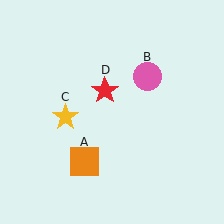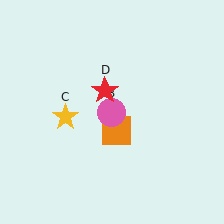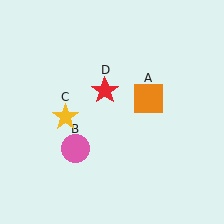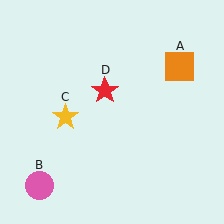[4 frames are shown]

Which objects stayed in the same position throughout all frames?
Yellow star (object C) and red star (object D) remained stationary.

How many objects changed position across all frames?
2 objects changed position: orange square (object A), pink circle (object B).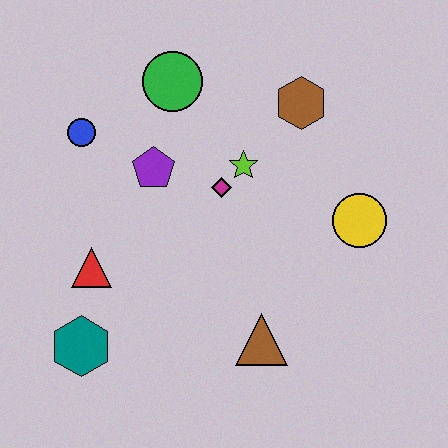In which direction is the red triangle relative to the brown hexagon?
The red triangle is to the left of the brown hexagon.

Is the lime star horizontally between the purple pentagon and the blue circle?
No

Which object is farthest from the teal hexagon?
The brown hexagon is farthest from the teal hexagon.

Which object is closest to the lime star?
The magenta diamond is closest to the lime star.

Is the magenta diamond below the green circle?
Yes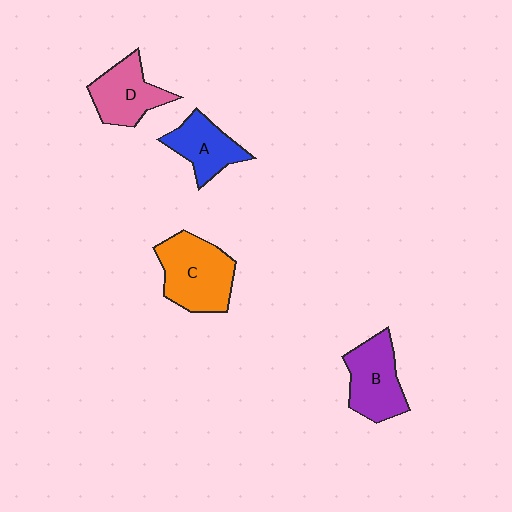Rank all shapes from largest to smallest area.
From largest to smallest: C (orange), B (purple), D (pink), A (blue).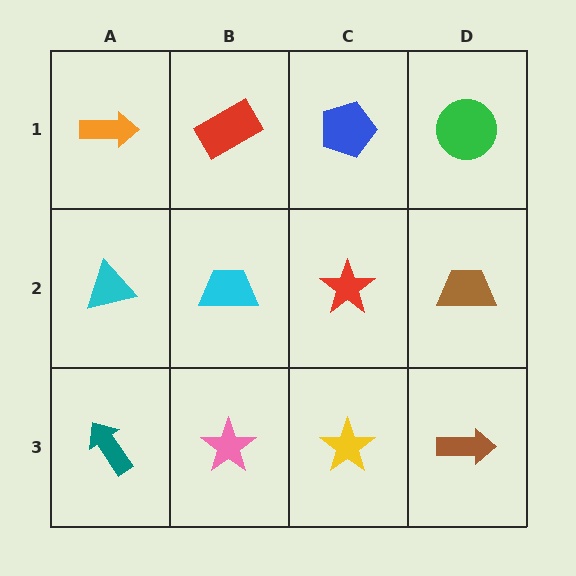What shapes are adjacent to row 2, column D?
A green circle (row 1, column D), a brown arrow (row 3, column D), a red star (row 2, column C).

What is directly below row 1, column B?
A cyan trapezoid.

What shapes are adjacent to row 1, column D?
A brown trapezoid (row 2, column D), a blue pentagon (row 1, column C).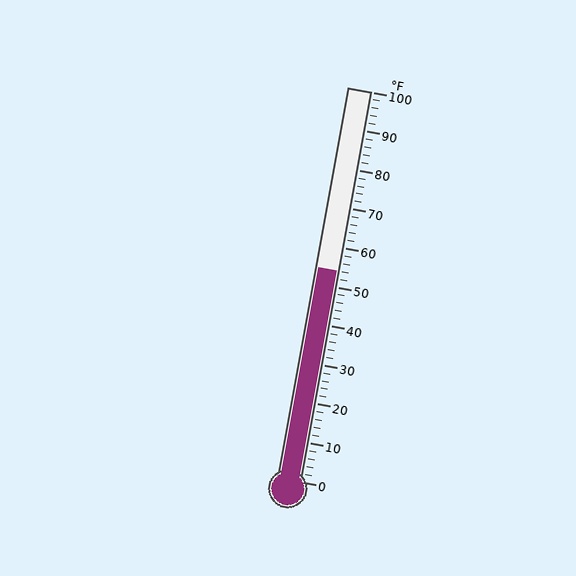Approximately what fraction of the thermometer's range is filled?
The thermometer is filled to approximately 55% of its range.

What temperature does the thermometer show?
The thermometer shows approximately 54°F.